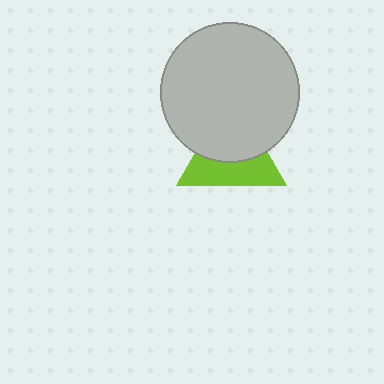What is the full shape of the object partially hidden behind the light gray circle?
The partially hidden object is a lime triangle.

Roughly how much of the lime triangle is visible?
About half of it is visible (roughly 47%).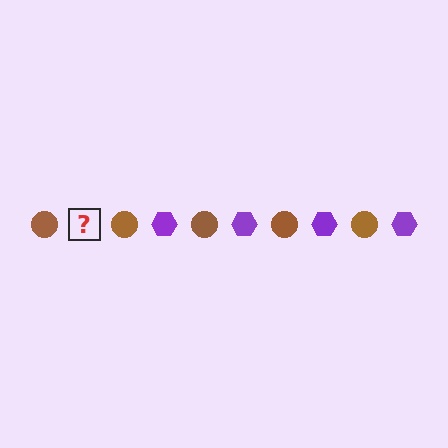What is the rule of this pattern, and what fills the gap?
The rule is that the pattern alternates between brown circle and purple hexagon. The gap should be filled with a purple hexagon.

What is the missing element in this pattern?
The missing element is a purple hexagon.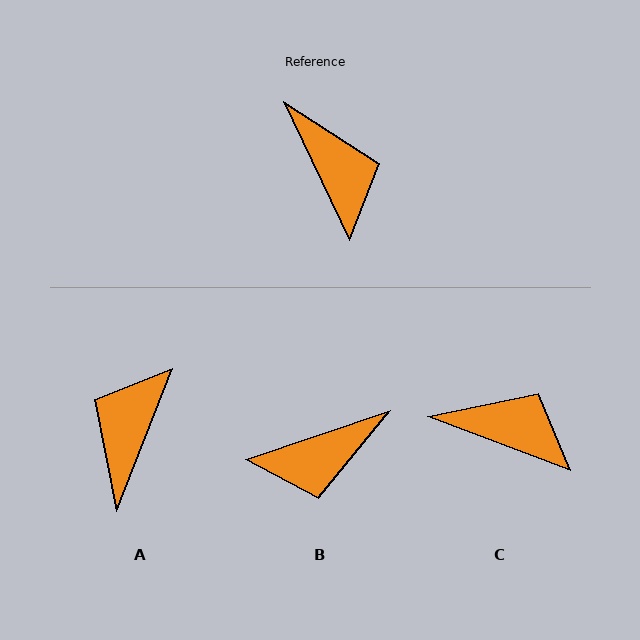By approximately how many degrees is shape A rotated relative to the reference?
Approximately 133 degrees counter-clockwise.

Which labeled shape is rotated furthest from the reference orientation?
A, about 133 degrees away.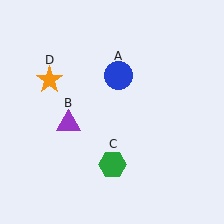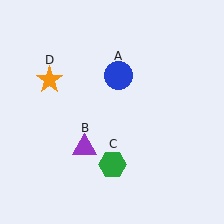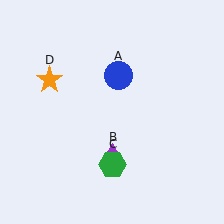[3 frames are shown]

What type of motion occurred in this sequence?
The purple triangle (object B) rotated counterclockwise around the center of the scene.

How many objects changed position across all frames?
1 object changed position: purple triangle (object B).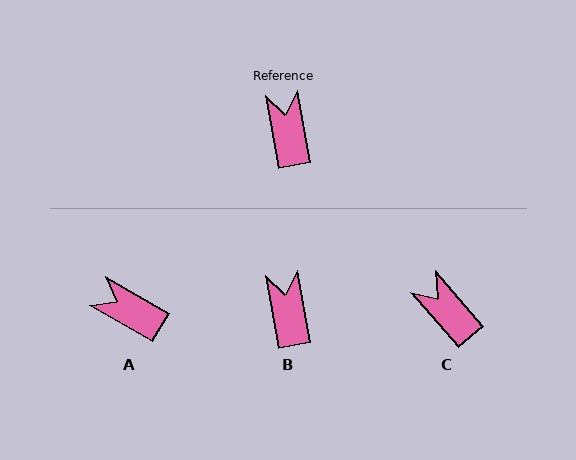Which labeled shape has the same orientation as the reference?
B.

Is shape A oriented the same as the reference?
No, it is off by about 50 degrees.